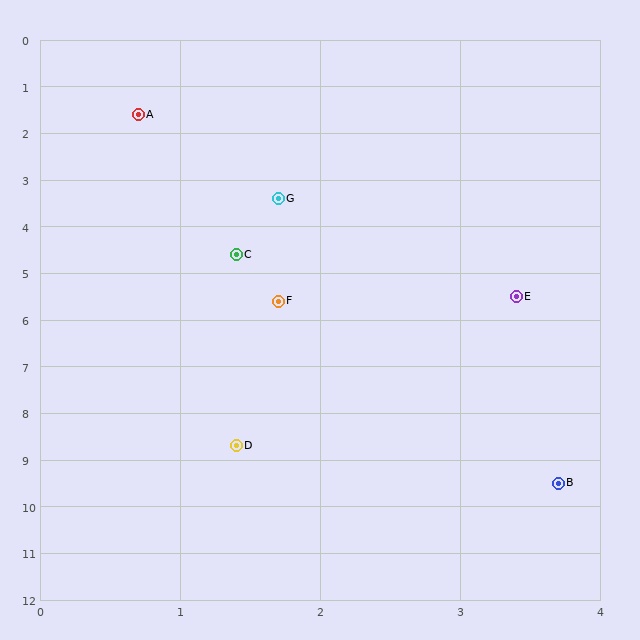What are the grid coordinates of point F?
Point F is at approximately (1.7, 5.6).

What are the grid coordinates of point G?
Point G is at approximately (1.7, 3.4).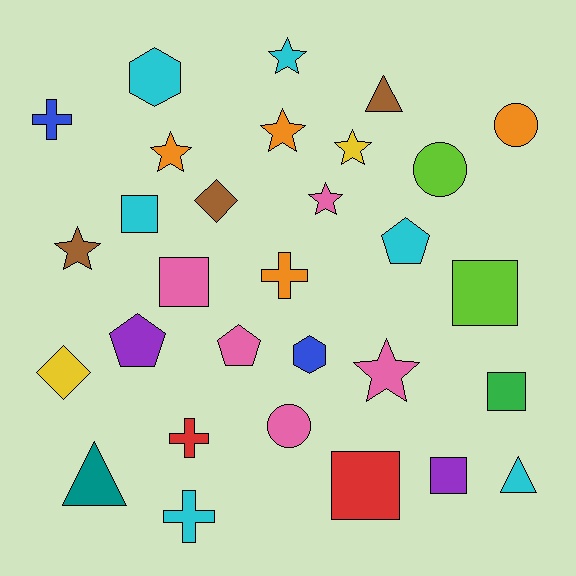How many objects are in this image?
There are 30 objects.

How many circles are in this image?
There are 3 circles.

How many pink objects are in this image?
There are 5 pink objects.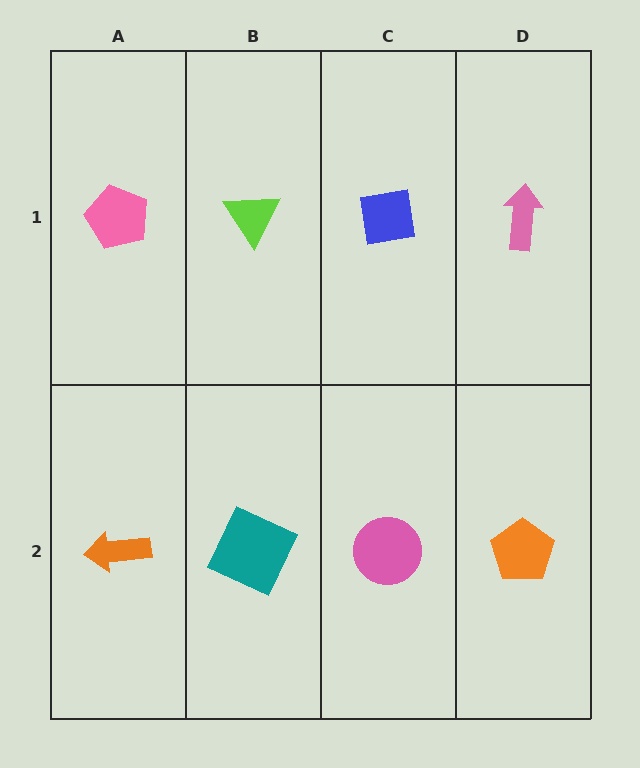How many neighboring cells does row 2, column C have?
3.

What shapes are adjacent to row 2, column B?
A lime triangle (row 1, column B), an orange arrow (row 2, column A), a pink circle (row 2, column C).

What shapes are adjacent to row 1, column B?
A teal square (row 2, column B), a pink pentagon (row 1, column A), a blue square (row 1, column C).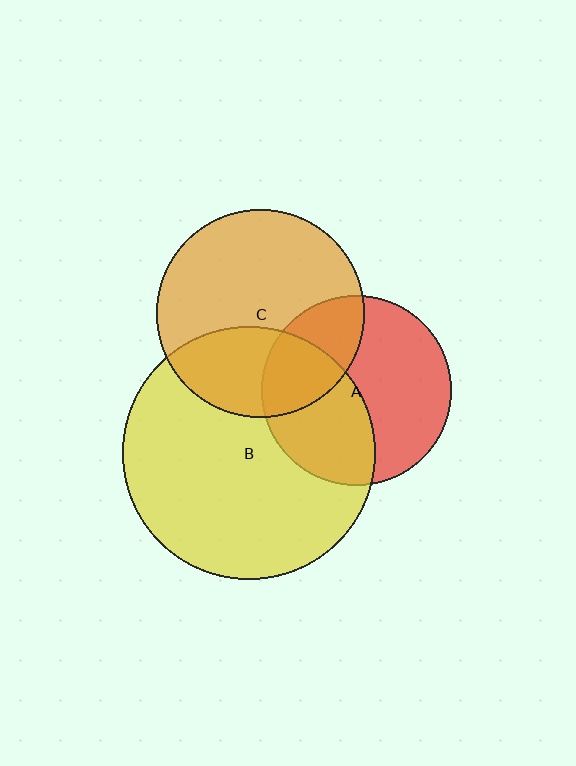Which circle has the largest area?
Circle B (yellow).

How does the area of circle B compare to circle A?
Approximately 1.8 times.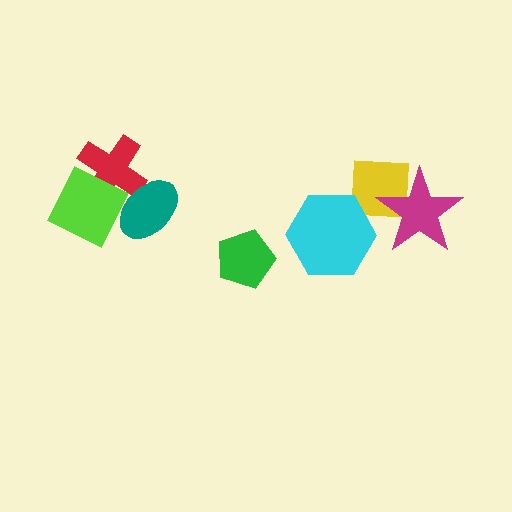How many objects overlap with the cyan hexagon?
1 object overlaps with the cyan hexagon.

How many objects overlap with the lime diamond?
2 objects overlap with the lime diamond.